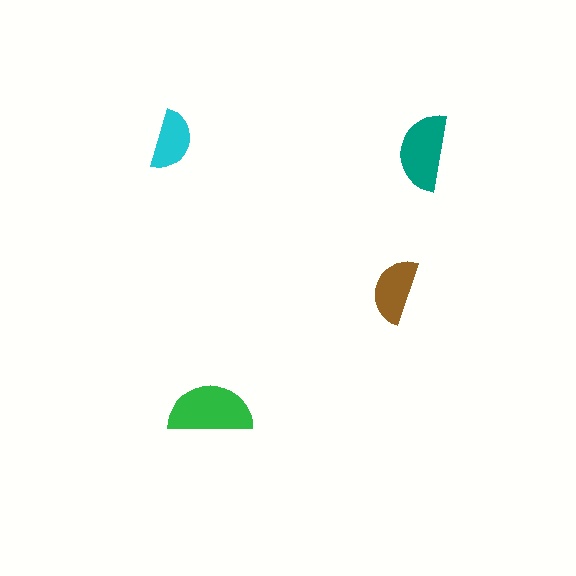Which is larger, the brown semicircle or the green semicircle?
The green one.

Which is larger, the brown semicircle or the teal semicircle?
The teal one.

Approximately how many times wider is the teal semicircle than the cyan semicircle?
About 1.5 times wider.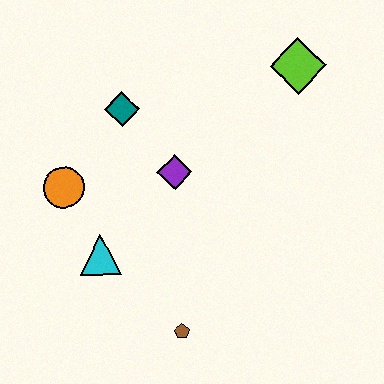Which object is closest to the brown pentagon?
The cyan triangle is closest to the brown pentagon.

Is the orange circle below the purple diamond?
Yes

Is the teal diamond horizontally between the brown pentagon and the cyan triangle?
Yes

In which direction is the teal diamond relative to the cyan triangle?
The teal diamond is above the cyan triangle.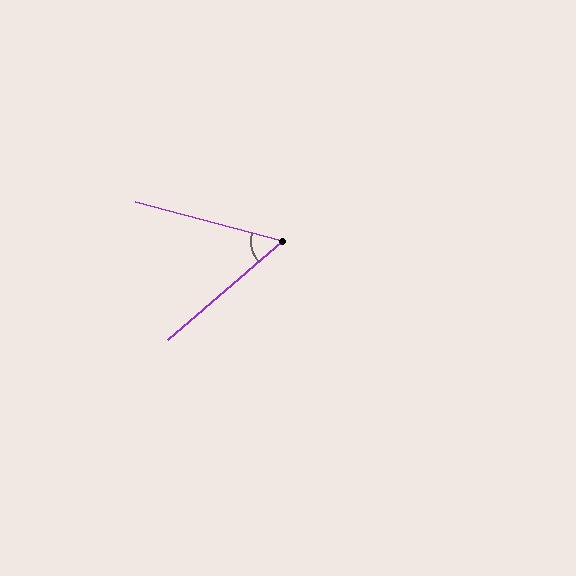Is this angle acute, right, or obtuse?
It is acute.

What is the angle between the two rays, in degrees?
Approximately 56 degrees.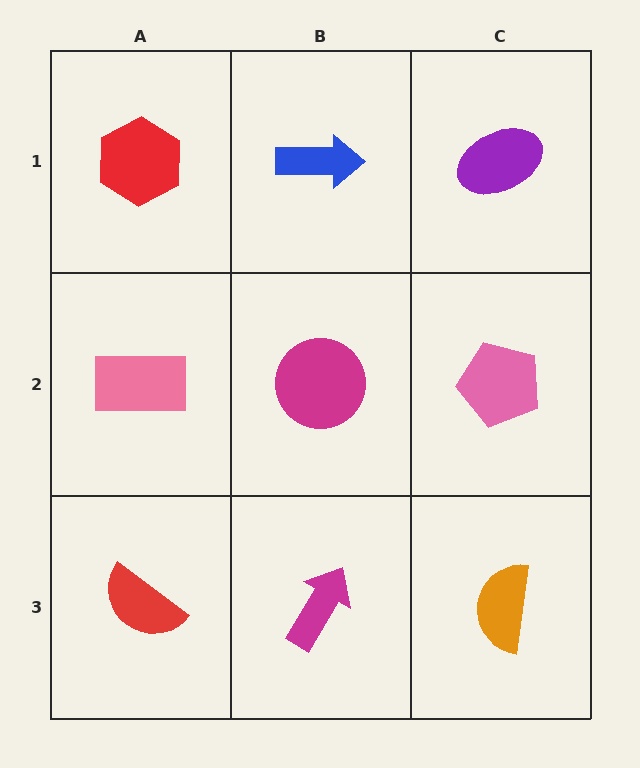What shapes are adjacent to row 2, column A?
A red hexagon (row 1, column A), a red semicircle (row 3, column A), a magenta circle (row 2, column B).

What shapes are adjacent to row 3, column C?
A pink pentagon (row 2, column C), a magenta arrow (row 3, column B).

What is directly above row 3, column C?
A pink pentagon.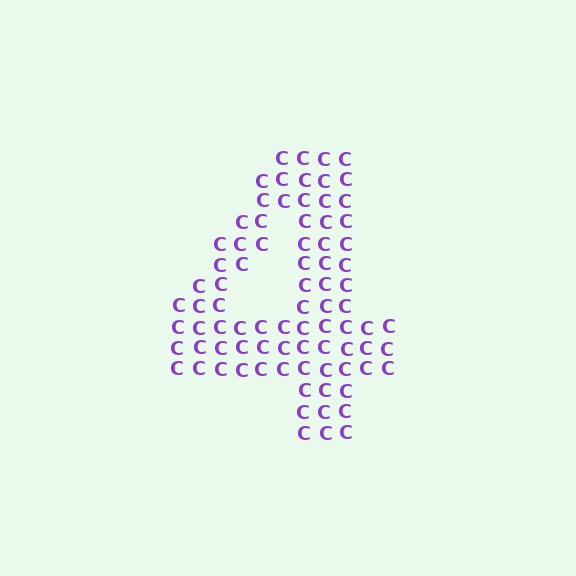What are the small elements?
The small elements are letter C's.